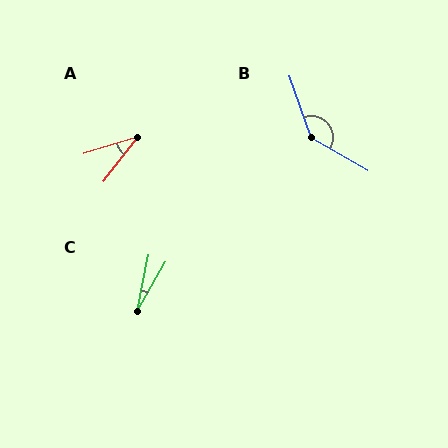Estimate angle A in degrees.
Approximately 34 degrees.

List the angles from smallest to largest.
C (18°), A (34°), B (139°).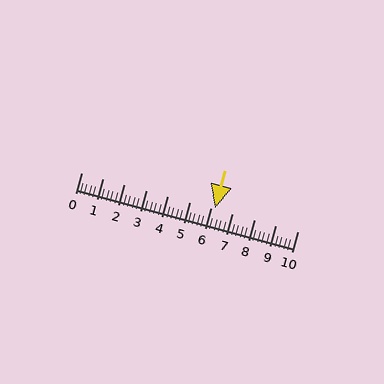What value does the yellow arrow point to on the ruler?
The yellow arrow points to approximately 6.2.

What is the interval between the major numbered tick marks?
The major tick marks are spaced 1 units apart.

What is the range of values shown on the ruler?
The ruler shows values from 0 to 10.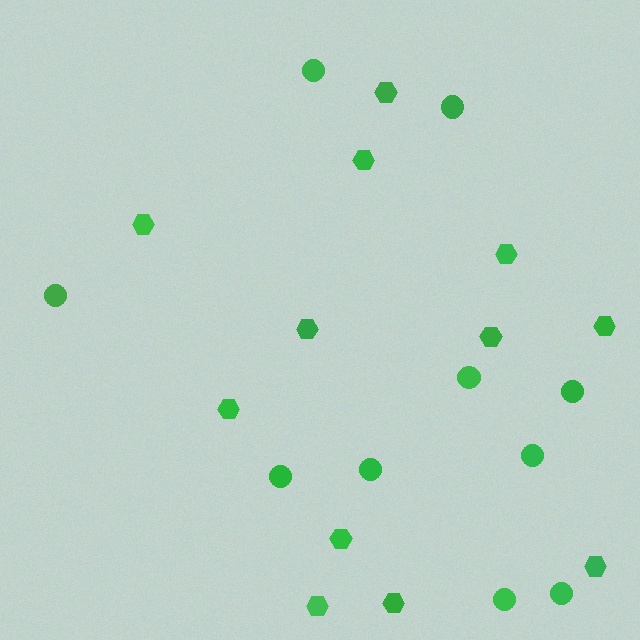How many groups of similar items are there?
There are 2 groups: one group of hexagons (12) and one group of circles (10).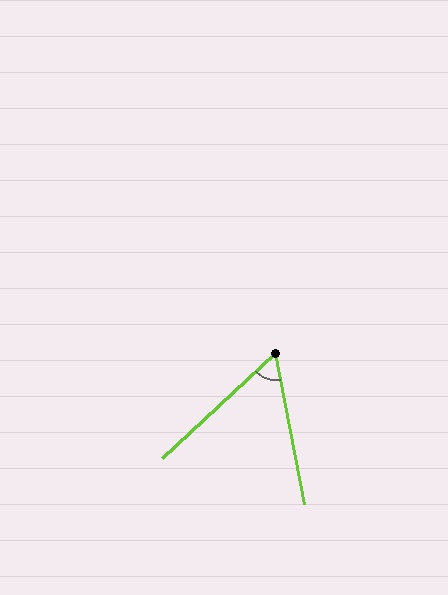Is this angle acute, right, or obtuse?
It is acute.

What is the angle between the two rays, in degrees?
Approximately 58 degrees.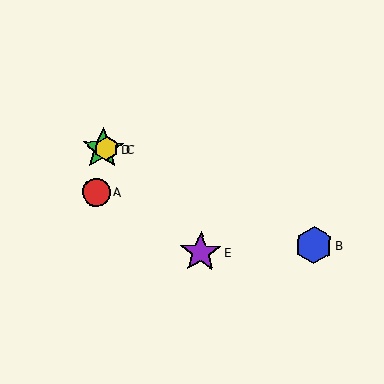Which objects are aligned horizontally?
Objects C, D are aligned horizontally.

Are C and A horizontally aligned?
No, C is at y≈149 and A is at y≈192.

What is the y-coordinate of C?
Object C is at y≈149.